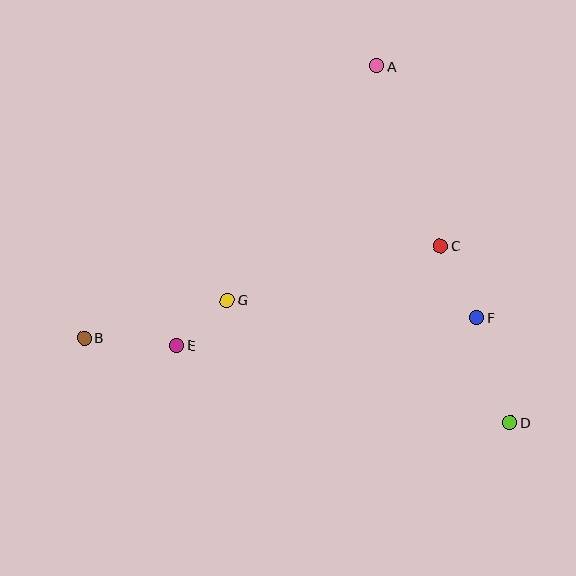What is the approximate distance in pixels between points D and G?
The distance between D and G is approximately 308 pixels.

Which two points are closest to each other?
Points E and G are closest to each other.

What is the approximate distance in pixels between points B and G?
The distance between B and G is approximately 148 pixels.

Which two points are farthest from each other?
Points B and D are farthest from each other.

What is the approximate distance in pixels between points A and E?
The distance between A and E is approximately 344 pixels.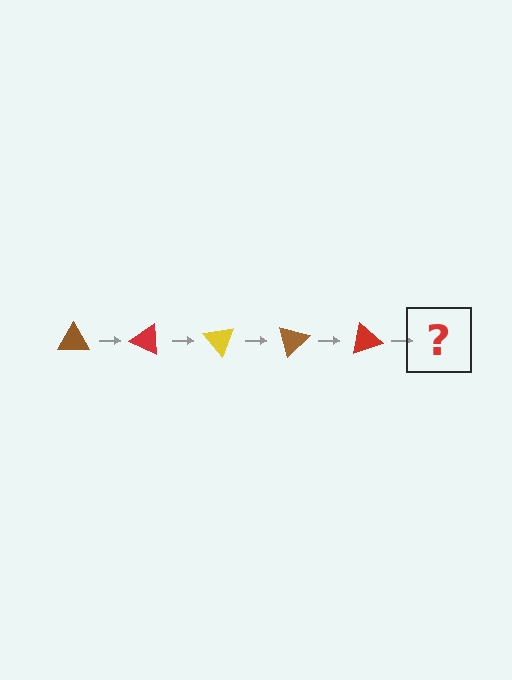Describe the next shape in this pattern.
It should be a yellow triangle, rotated 125 degrees from the start.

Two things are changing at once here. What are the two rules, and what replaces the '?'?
The two rules are that it rotates 25 degrees each step and the color cycles through brown, red, and yellow. The '?' should be a yellow triangle, rotated 125 degrees from the start.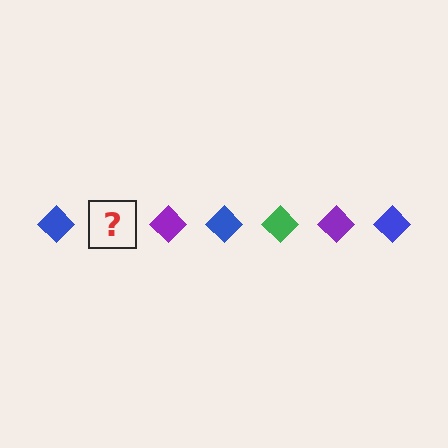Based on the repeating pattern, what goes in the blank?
The blank should be a green diamond.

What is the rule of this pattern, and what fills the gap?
The rule is that the pattern cycles through blue, green, purple diamonds. The gap should be filled with a green diamond.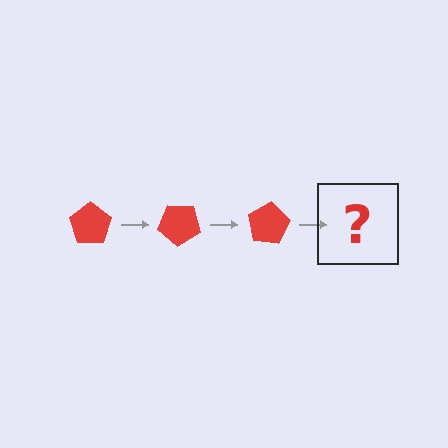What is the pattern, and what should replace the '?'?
The pattern is that the pentagon rotates 40 degrees each step. The '?' should be a red pentagon rotated 120 degrees.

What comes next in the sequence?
The next element should be a red pentagon rotated 120 degrees.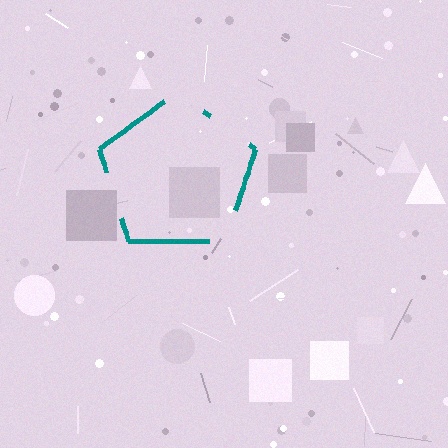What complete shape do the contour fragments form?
The contour fragments form a pentagon.